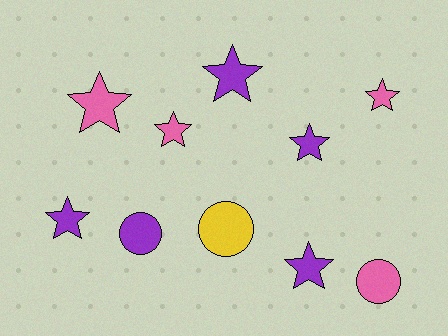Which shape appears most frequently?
Star, with 7 objects.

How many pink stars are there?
There are 3 pink stars.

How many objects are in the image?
There are 10 objects.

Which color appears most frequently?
Purple, with 5 objects.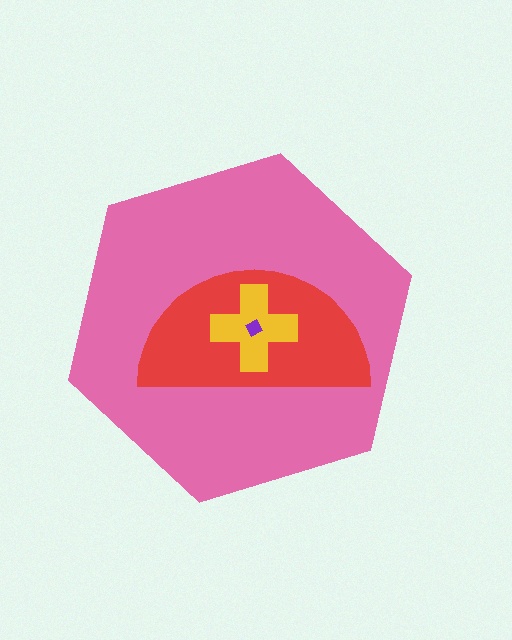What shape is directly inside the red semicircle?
The yellow cross.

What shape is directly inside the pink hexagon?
The red semicircle.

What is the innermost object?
The purple diamond.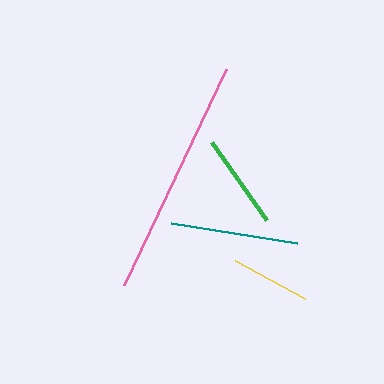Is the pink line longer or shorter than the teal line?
The pink line is longer than the teal line.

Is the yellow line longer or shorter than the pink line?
The pink line is longer than the yellow line.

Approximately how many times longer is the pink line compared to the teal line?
The pink line is approximately 1.9 times the length of the teal line.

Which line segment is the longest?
The pink line is the longest at approximately 239 pixels.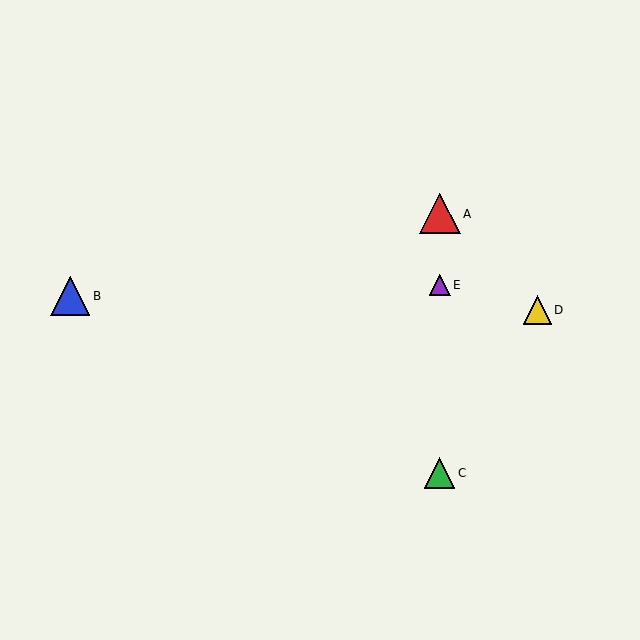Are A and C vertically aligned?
Yes, both are at x≈440.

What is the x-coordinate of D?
Object D is at x≈537.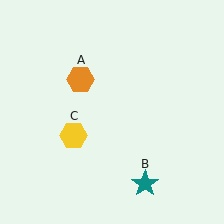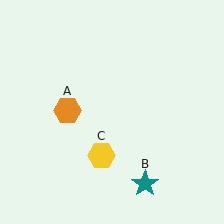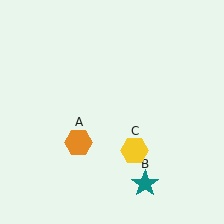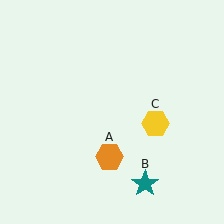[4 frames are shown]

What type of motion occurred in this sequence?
The orange hexagon (object A), yellow hexagon (object C) rotated counterclockwise around the center of the scene.